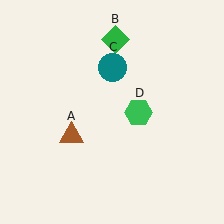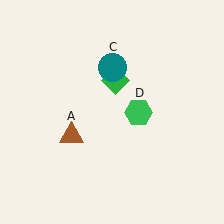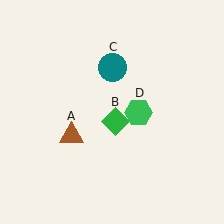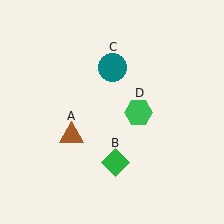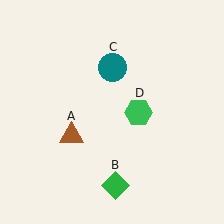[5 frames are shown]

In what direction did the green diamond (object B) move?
The green diamond (object B) moved down.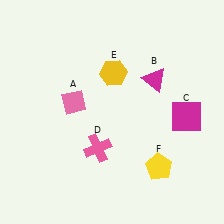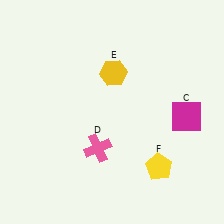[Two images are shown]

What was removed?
The magenta triangle (B), the pink diamond (A) were removed in Image 2.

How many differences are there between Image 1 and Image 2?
There are 2 differences between the two images.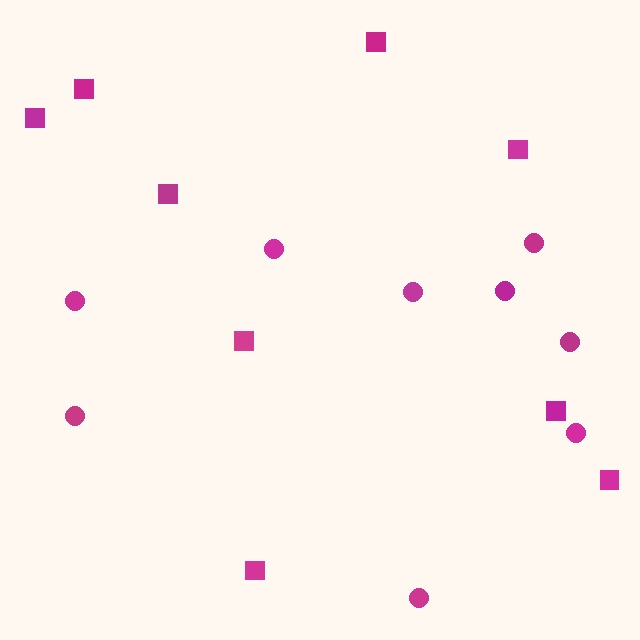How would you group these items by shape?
There are 2 groups: one group of squares (9) and one group of circles (9).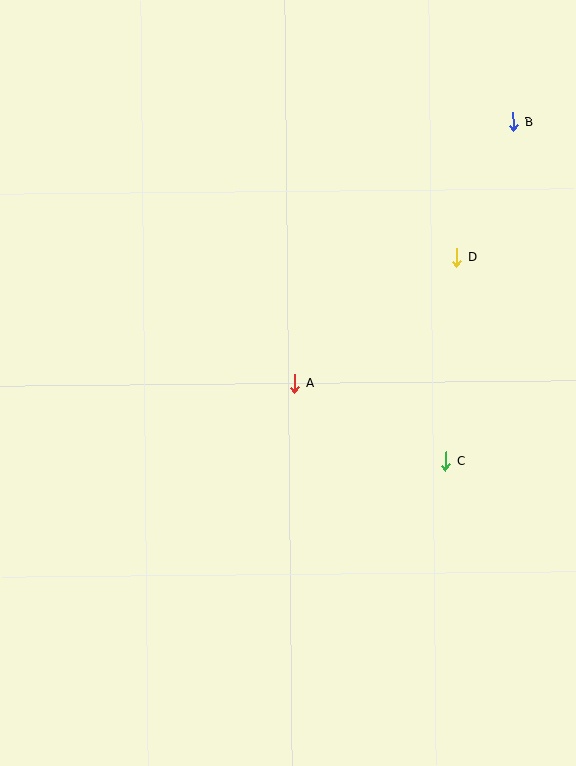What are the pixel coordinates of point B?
Point B is at (513, 122).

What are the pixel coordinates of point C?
Point C is at (445, 461).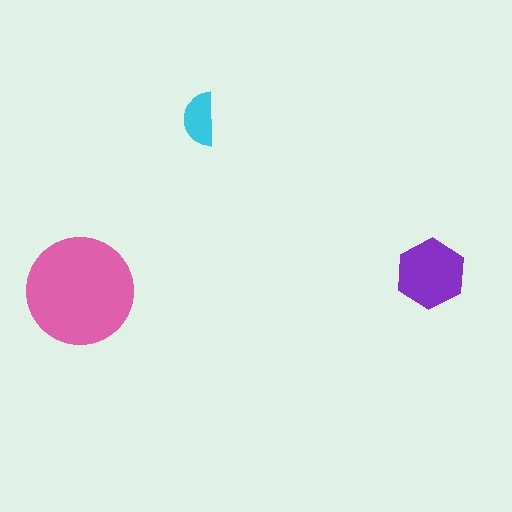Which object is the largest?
The pink circle.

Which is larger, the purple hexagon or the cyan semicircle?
The purple hexagon.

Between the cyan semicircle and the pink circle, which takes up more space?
The pink circle.